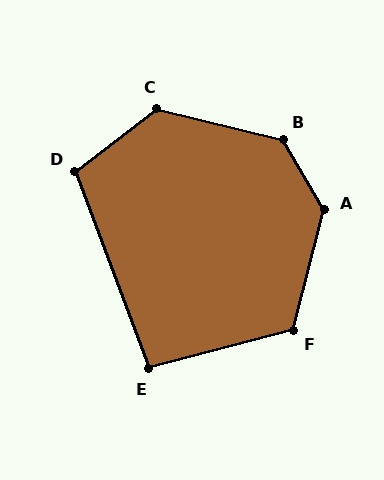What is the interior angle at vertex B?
Approximately 134 degrees (obtuse).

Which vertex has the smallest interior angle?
E, at approximately 96 degrees.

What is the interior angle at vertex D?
Approximately 107 degrees (obtuse).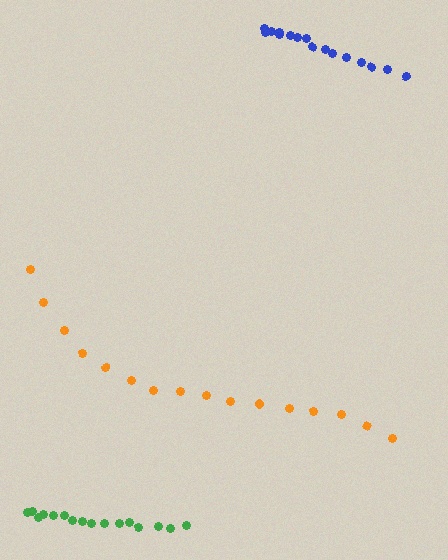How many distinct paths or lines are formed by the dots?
There are 3 distinct paths.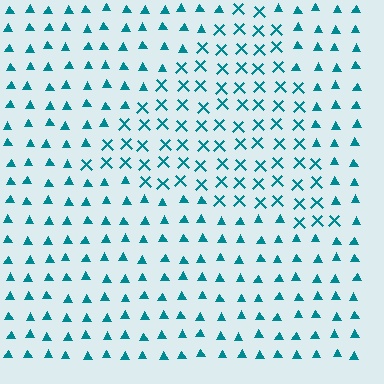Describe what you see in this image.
The image is filled with small teal elements arranged in a uniform grid. A triangle-shaped region contains X marks, while the surrounding area contains triangles. The boundary is defined purely by the change in element shape.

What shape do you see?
I see a triangle.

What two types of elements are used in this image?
The image uses X marks inside the triangle region and triangles outside it.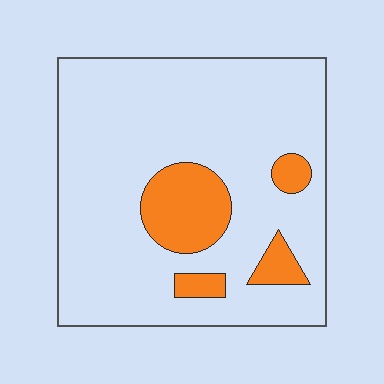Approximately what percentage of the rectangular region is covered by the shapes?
Approximately 15%.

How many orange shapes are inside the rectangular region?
4.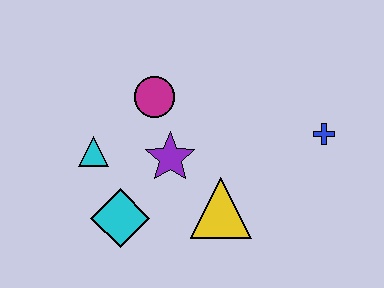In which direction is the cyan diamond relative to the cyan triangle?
The cyan diamond is below the cyan triangle.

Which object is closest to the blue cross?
The yellow triangle is closest to the blue cross.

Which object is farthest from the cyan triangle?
The blue cross is farthest from the cyan triangle.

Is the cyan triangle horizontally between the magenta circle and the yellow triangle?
No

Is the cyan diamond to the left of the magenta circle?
Yes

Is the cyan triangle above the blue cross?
No